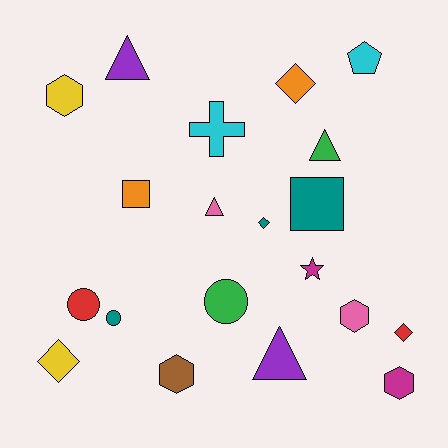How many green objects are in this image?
There are 2 green objects.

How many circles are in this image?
There are 3 circles.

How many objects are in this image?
There are 20 objects.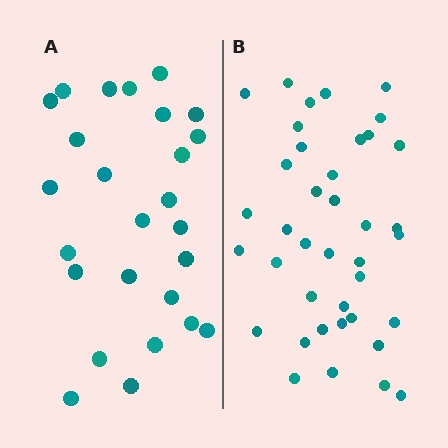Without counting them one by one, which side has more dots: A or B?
Region B (the right region) has more dots.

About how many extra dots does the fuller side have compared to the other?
Region B has approximately 15 more dots than region A.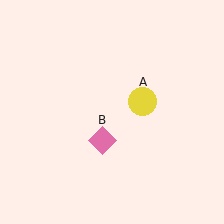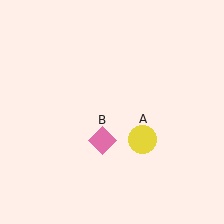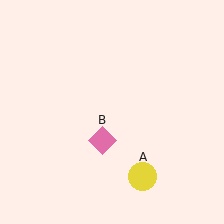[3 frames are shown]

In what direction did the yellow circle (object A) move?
The yellow circle (object A) moved down.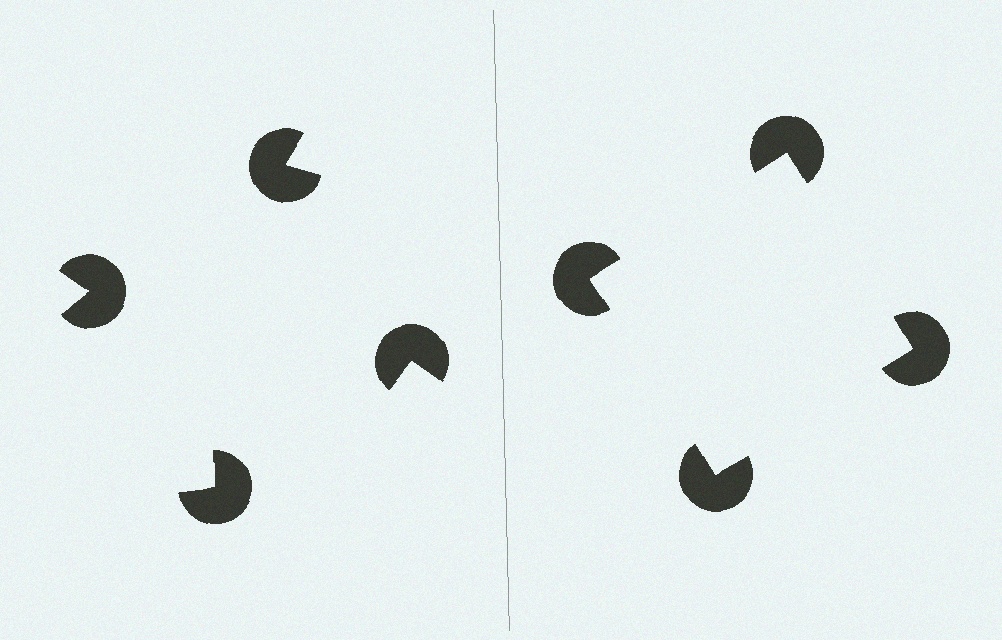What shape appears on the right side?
An illusory square.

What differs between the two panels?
The pac-man discs are positioned identically on both sides; only the wedge orientations differ. On the right they align to a square; on the left they are misaligned.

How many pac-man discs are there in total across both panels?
8 — 4 on each side.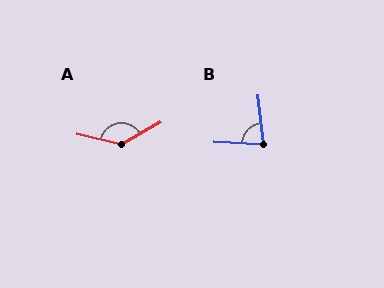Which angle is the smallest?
B, at approximately 80 degrees.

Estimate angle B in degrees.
Approximately 80 degrees.